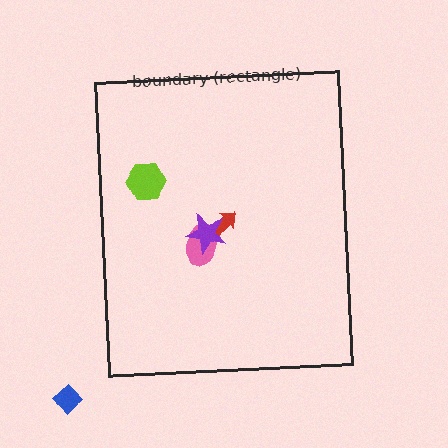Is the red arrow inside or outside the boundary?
Inside.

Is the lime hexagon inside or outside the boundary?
Inside.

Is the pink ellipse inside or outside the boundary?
Inside.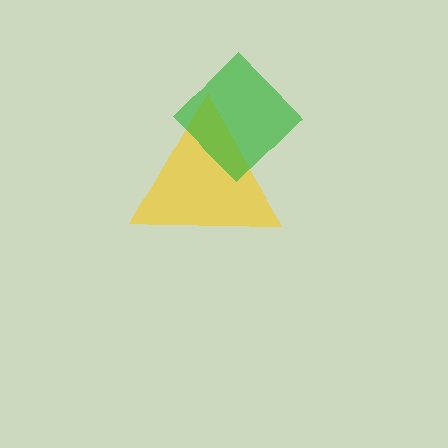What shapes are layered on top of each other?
The layered shapes are: a yellow triangle, a green diamond.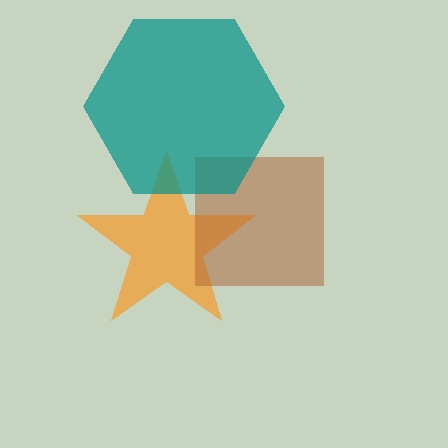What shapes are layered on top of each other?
The layered shapes are: an orange star, a brown square, a teal hexagon.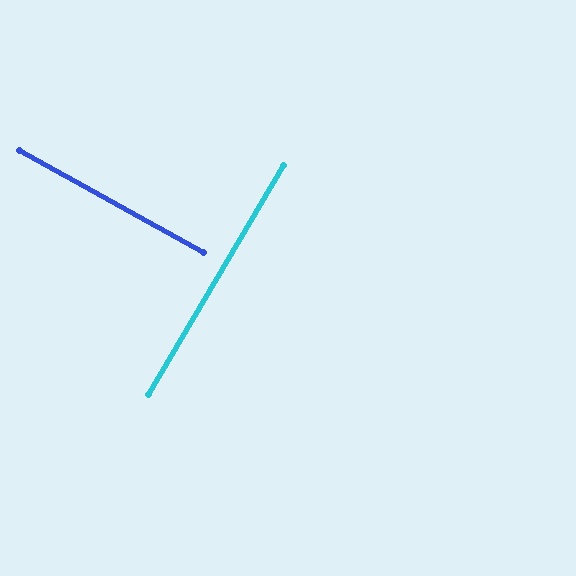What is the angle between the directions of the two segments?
Approximately 88 degrees.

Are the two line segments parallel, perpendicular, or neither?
Perpendicular — they meet at approximately 88°.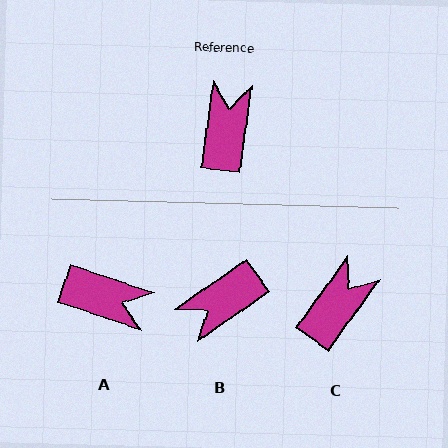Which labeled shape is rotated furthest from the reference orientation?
B, about 133 degrees away.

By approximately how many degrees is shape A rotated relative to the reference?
Approximately 100 degrees clockwise.